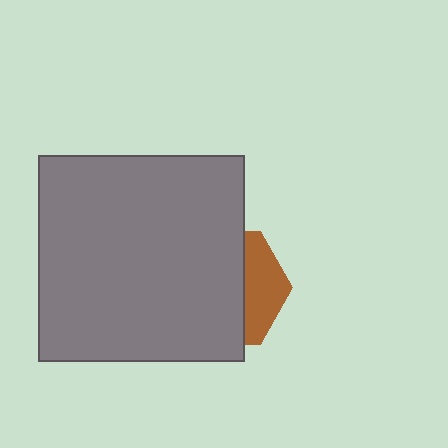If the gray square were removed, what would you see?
You would see the complete brown hexagon.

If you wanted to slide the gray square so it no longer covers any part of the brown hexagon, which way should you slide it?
Slide it left — that is the most direct way to separate the two shapes.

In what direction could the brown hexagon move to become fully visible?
The brown hexagon could move right. That would shift it out from behind the gray square entirely.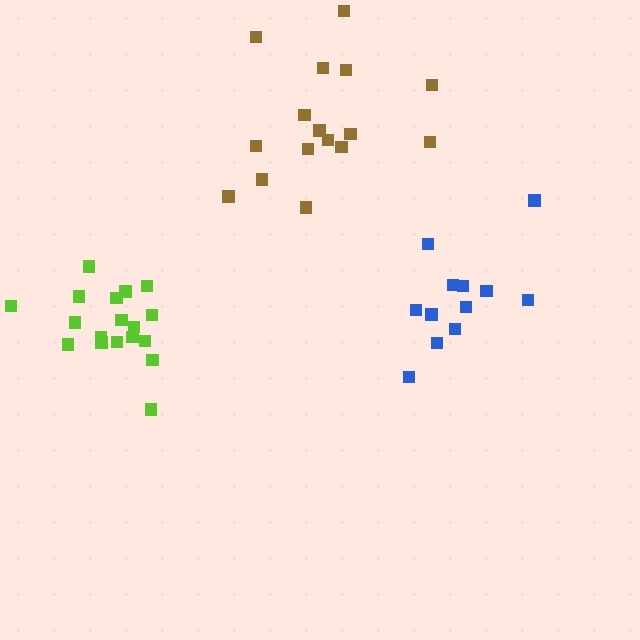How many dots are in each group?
Group 1: 18 dots, Group 2: 12 dots, Group 3: 16 dots (46 total).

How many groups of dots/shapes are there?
There are 3 groups.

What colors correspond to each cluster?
The clusters are colored: lime, blue, brown.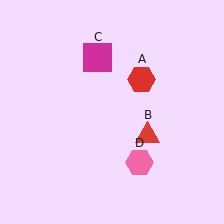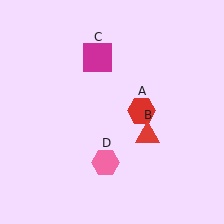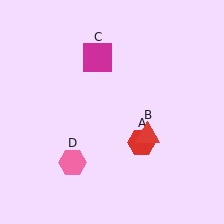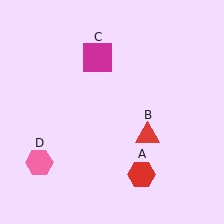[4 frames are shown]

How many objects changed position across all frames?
2 objects changed position: red hexagon (object A), pink hexagon (object D).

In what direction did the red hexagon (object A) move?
The red hexagon (object A) moved down.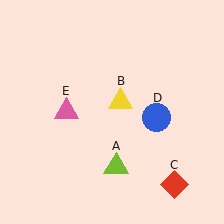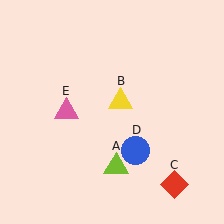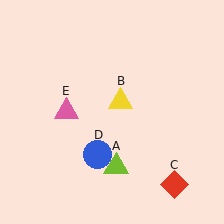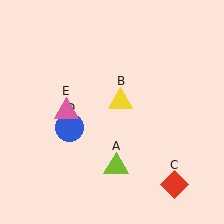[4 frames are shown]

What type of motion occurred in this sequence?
The blue circle (object D) rotated clockwise around the center of the scene.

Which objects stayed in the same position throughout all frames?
Lime triangle (object A) and yellow triangle (object B) and red diamond (object C) and pink triangle (object E) remained stationary.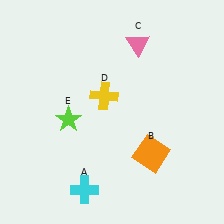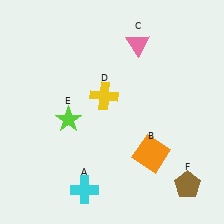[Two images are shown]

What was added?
A brown pentagon (F) was added in Image 2.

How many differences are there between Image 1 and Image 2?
There is 1 difference between the two images.